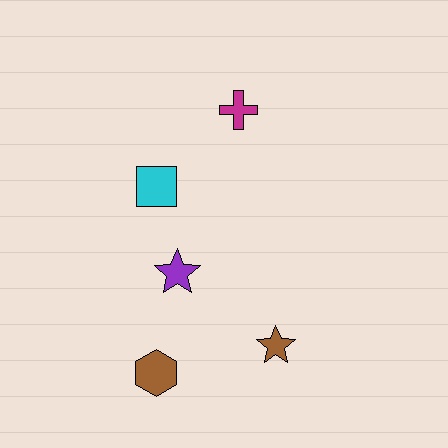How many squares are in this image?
There is 1 square.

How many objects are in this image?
There are 5 objects.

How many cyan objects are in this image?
There is 1 cyan object.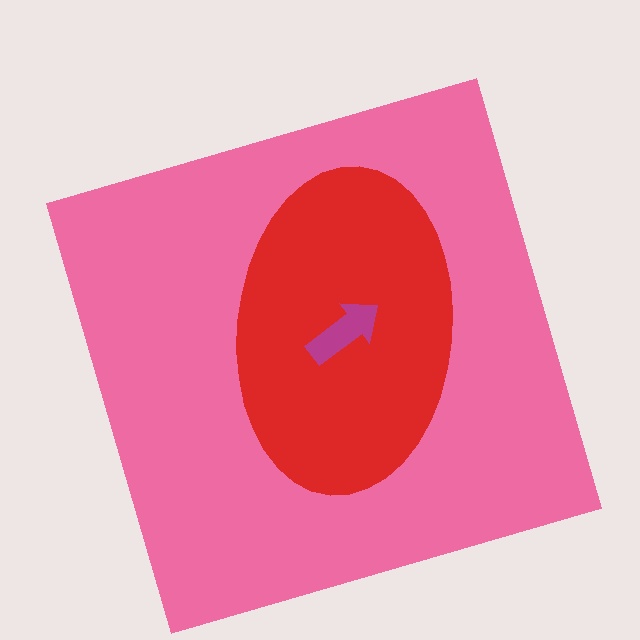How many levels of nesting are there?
3.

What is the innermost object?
The magenta arrow.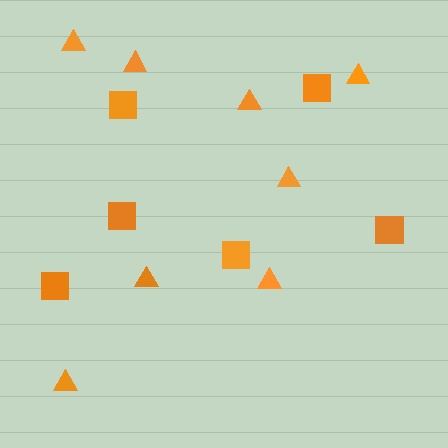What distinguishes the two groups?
There are 2 groups: one group of triangles (8) and one group of squares (6).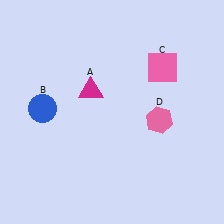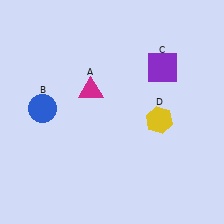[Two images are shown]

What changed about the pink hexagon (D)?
In Image 1, D is pink. In Image 2, it changed to yellow.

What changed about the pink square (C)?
In Image 1, C is pink. In Image 2, it changed to purple.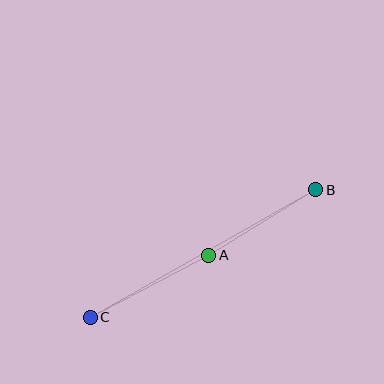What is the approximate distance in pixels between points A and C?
The distance between A and C is approximately 134 pixels.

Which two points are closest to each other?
Points A and B are closest to each other.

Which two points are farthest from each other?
Points B and C are farthest from each other.